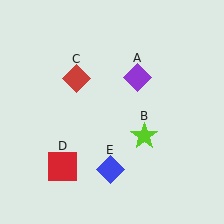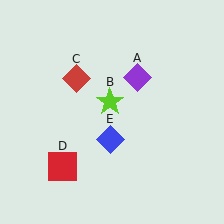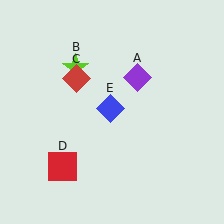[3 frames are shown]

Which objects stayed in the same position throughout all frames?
Purple diamond (object A) and red diamond (object C) and red square (object D) remained stationary.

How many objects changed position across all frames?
2 objects changed position: lime star (object B), blue diamond (object E).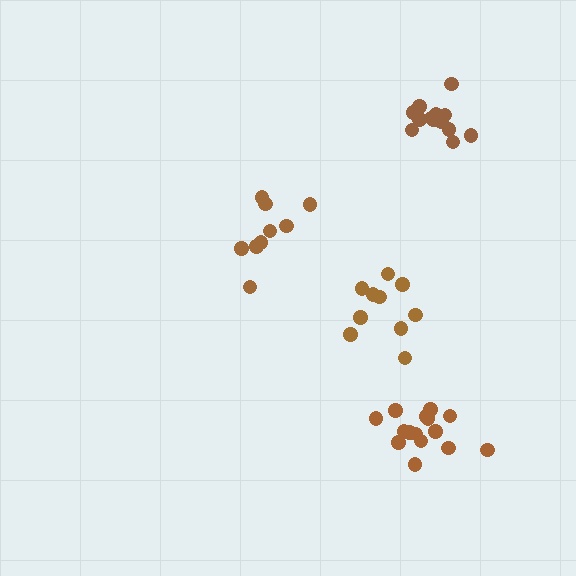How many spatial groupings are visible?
There are 4 spatial groupings.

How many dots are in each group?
Group 1: 15 dots, Group 2: 10 dots, Group 3: 13 dots, Group 4: 9 dots (47 total).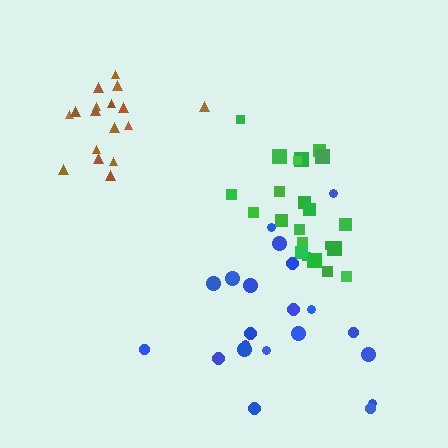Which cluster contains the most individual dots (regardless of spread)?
Green (22).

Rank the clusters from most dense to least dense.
green, brown, blue.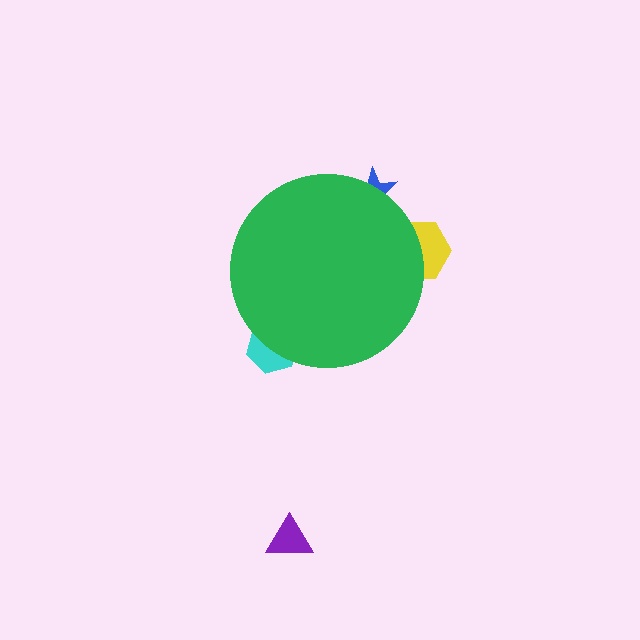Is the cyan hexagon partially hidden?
Yes, the cyan hexagon is partially hidden behind the green circle.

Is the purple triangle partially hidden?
No, the purple triangle is fully visible.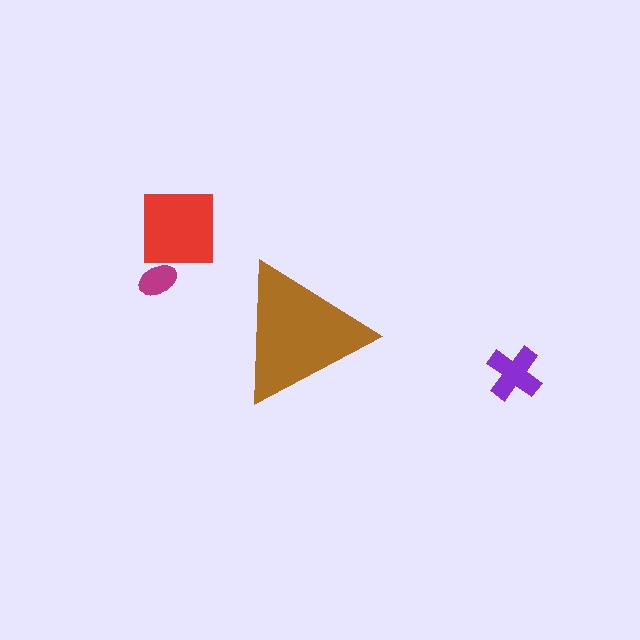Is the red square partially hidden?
No, the red square is fully visible.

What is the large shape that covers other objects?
A brown triangle.